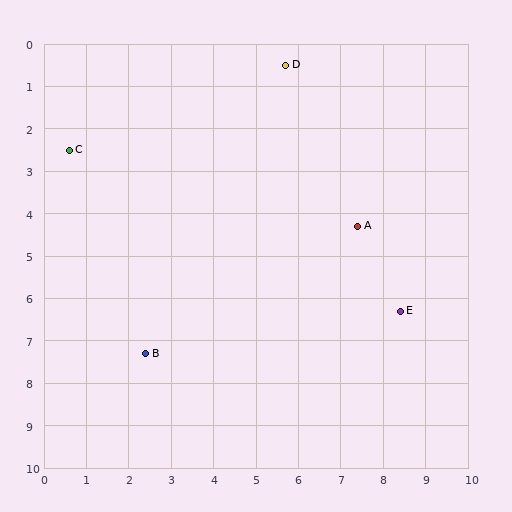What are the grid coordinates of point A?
Point A is at approximately (7.4, 4.3).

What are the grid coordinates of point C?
Point C is at approximately (0.6, 2.5).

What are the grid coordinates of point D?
Point D is at approximately (5.7, 0.5).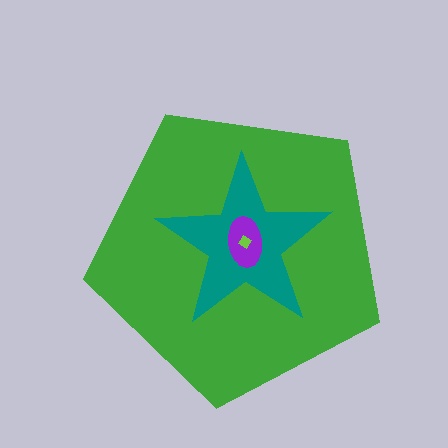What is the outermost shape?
The green pentagon.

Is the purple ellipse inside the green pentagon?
Yes.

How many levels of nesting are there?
4.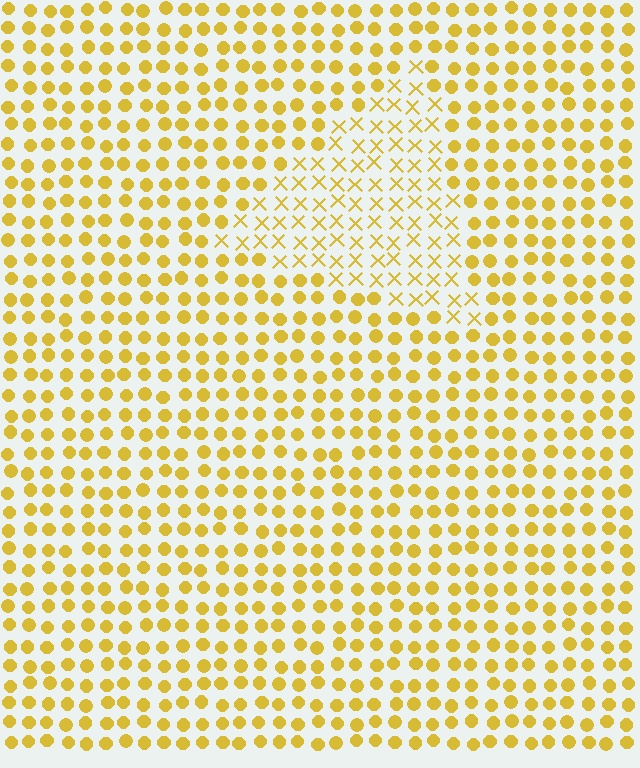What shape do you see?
I see a triangle.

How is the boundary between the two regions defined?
The boundary is defined by a change in element shape: X marks inside vs. circles outside. All elements share the same color and spacing.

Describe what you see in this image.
The image is filled with small yellow elements arranged in a uniform grid. A triangle-shaped region contains X marks, while the surrounding area contains circles. The boundary is defined purely by the change in element shape.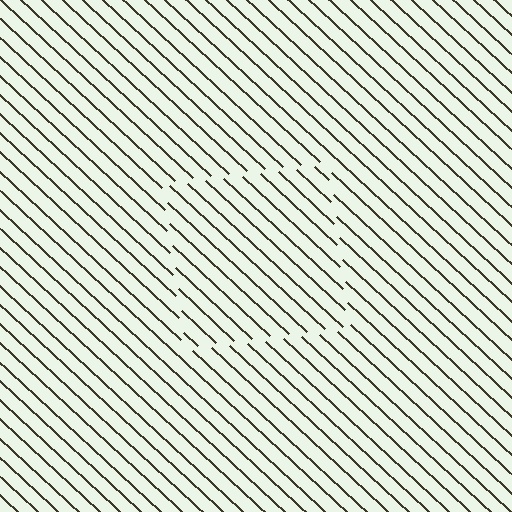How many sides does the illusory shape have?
4 sides — the line-ends trace a square.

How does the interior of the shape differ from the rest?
The interior of the shape contains the same grating, shifted by half a period — the contour is defined by the phase discontinuity where line-ends from the inner and outer gratings abut.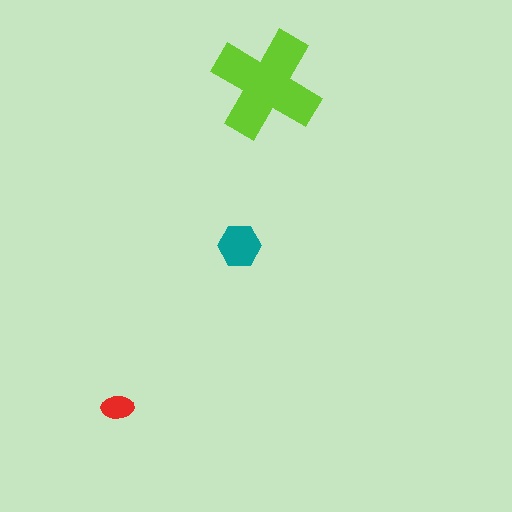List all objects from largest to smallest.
The lime cross, the teal hexagon, the red ellipse.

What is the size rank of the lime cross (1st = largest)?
1st.